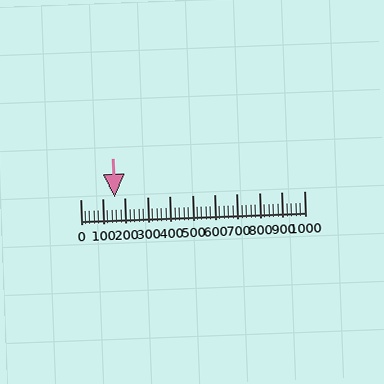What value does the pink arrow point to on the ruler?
The pink arrow points to approximately 156.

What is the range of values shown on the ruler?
The ruler shows values from 0 to 1000.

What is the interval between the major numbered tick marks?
The major tick marks are spaced 100 units apart.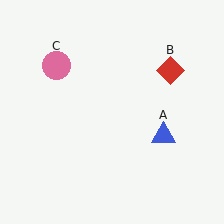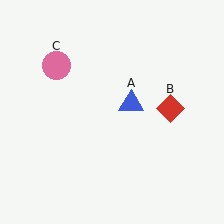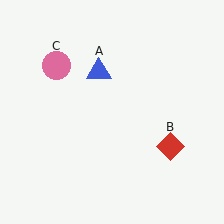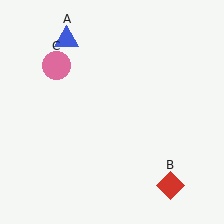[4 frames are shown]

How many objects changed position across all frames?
2 objects changed position: blue triangle (object A), red diamond (object B).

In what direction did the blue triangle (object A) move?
The blue triangle (object A) moved up and to the left.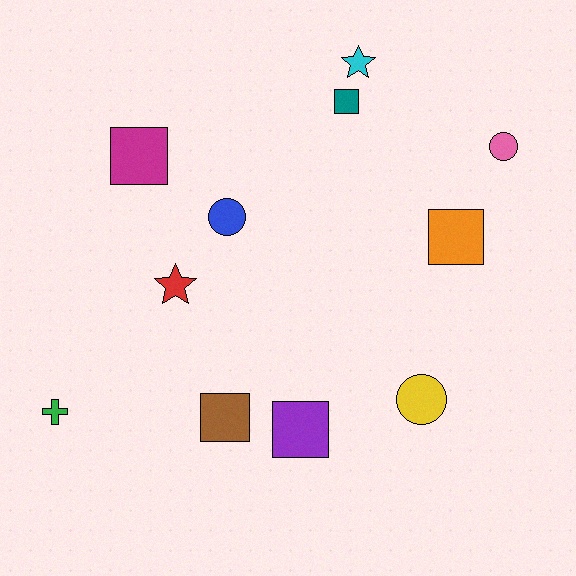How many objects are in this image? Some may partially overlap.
There are 11 objects.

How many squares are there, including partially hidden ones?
There are 5 squares.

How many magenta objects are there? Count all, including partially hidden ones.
There is 1 magenta object.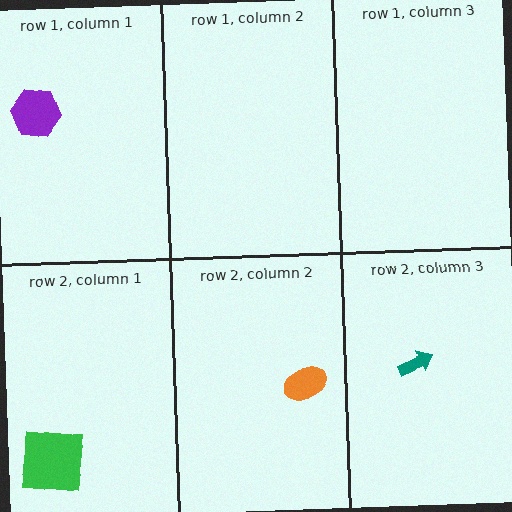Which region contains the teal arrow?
The row 2, column 3 region.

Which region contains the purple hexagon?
The row 1, column 1 region.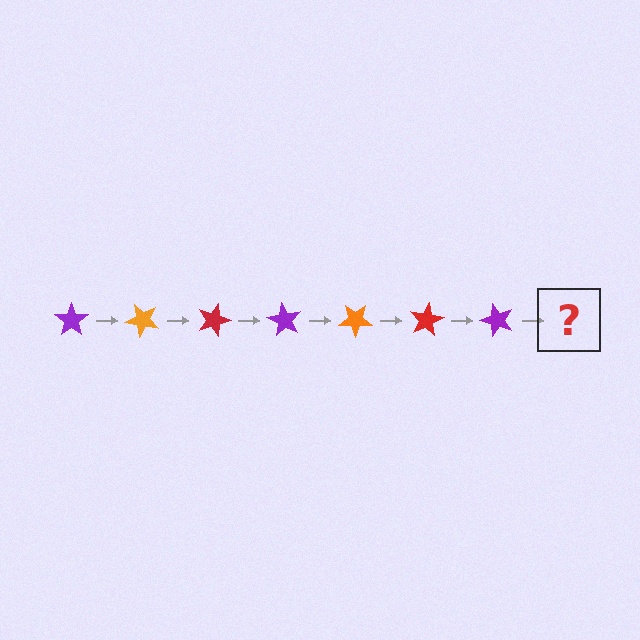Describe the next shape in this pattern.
It should be an orange star, rotated 315 degrees from the start.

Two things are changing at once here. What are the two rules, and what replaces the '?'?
The two rules are that it rotates 45 degrees each step and the color cycles through purple, orange, and red. The '?' should be an orange star, rotated 315 degrees from the start.